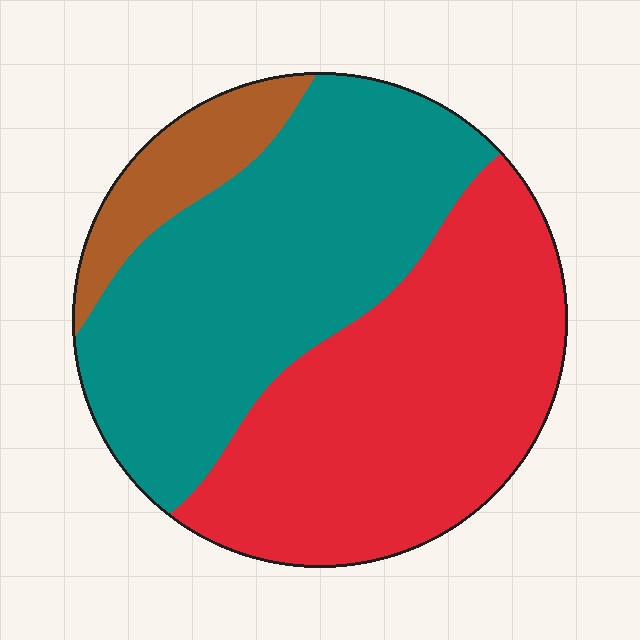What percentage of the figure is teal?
Teal covers about 45% of the figure.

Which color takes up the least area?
Brown, at roughly 10%.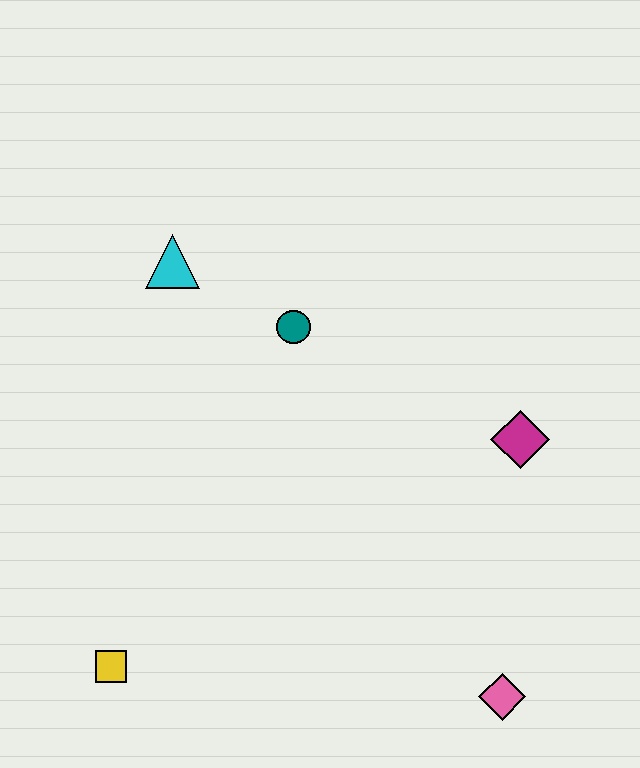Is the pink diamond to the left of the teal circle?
No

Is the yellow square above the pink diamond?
Yes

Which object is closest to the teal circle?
The cyan triangle is closest to the teal circle.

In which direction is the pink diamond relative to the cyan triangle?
The pink diamond is below the cyan triangle.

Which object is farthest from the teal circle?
The pink diamond is farthest from the teal circle.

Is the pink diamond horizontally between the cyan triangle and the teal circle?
No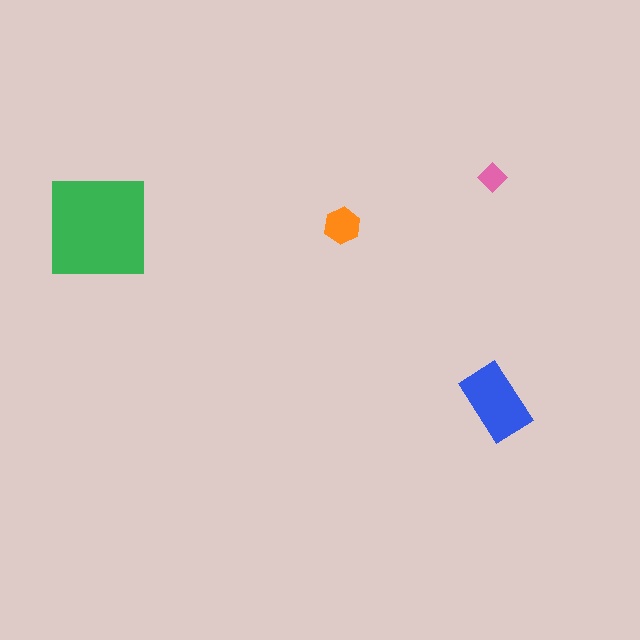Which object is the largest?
The green square.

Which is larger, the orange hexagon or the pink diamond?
The orange hexagon.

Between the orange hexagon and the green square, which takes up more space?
The green square.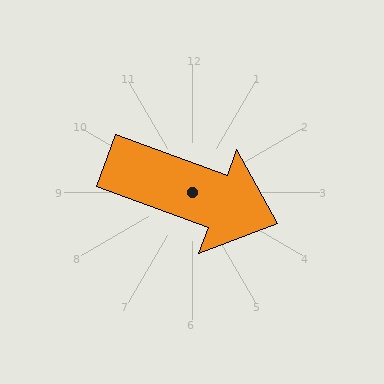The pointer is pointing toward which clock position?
Roughly 4 o'clock.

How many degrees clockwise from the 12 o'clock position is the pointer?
Approximately 110 degrees.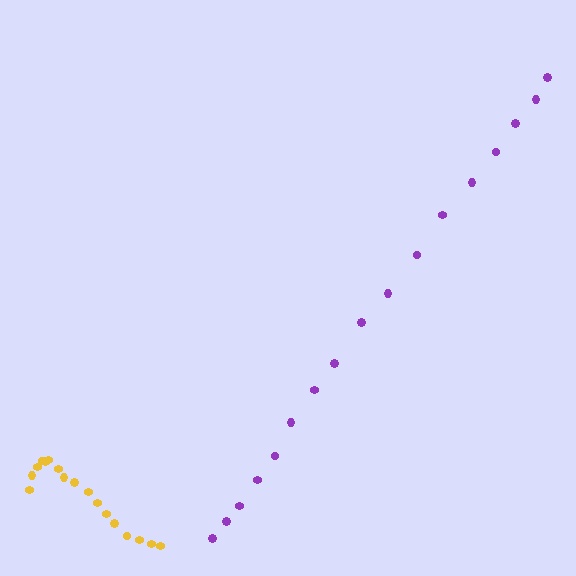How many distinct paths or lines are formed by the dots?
There are 2 distinct paths.